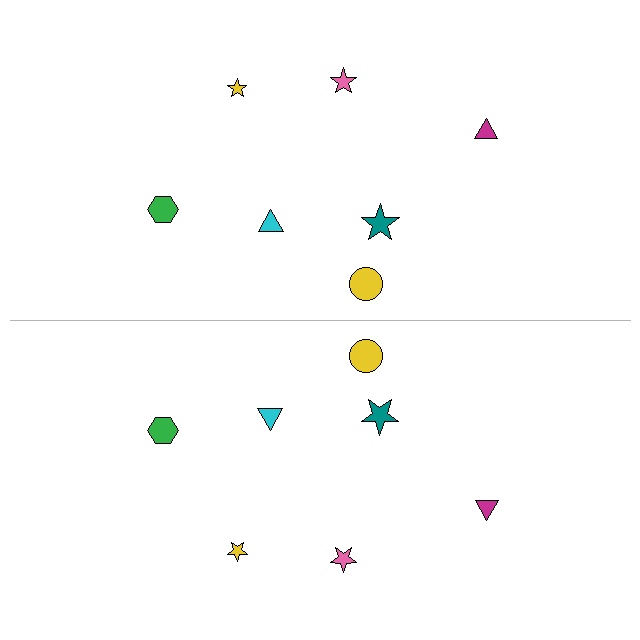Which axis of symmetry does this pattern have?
The pattern has a horizontal axis of symmetry running through the center of the image.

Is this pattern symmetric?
Yes, this pattern has bilateral (reflection) symmetry.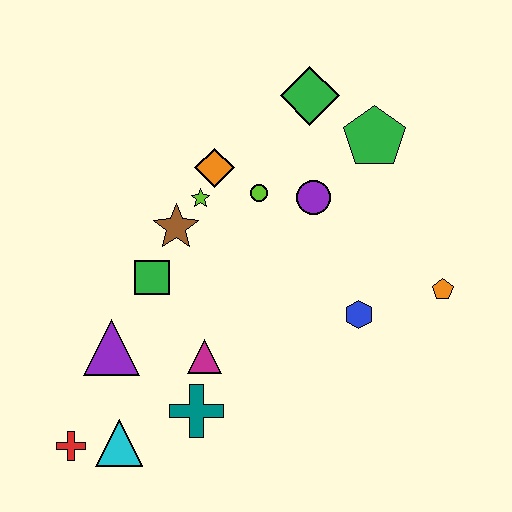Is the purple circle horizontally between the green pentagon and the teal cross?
Yes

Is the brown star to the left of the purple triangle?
No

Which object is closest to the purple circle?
The lime circle is closest to the purple circle.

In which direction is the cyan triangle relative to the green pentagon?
The cyan triangle is below the green pentagon.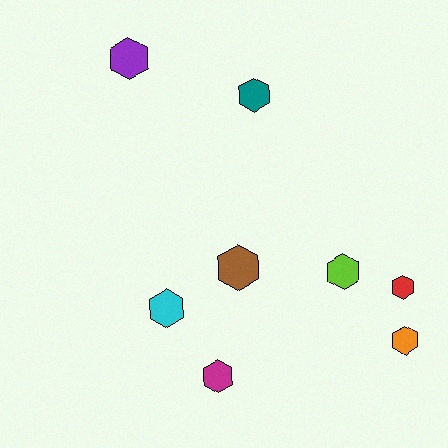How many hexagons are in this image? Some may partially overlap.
There are 8 hexagons.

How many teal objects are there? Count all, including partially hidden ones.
There is 1 teal object.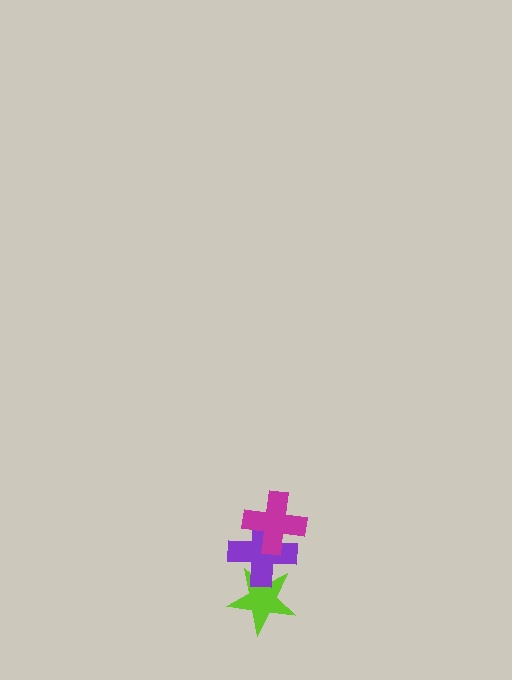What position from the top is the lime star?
The lime star is 3rd from the top.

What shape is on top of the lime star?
The purple cross is on top of the lime star.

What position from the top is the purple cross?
The purple cross is 2nd from the top.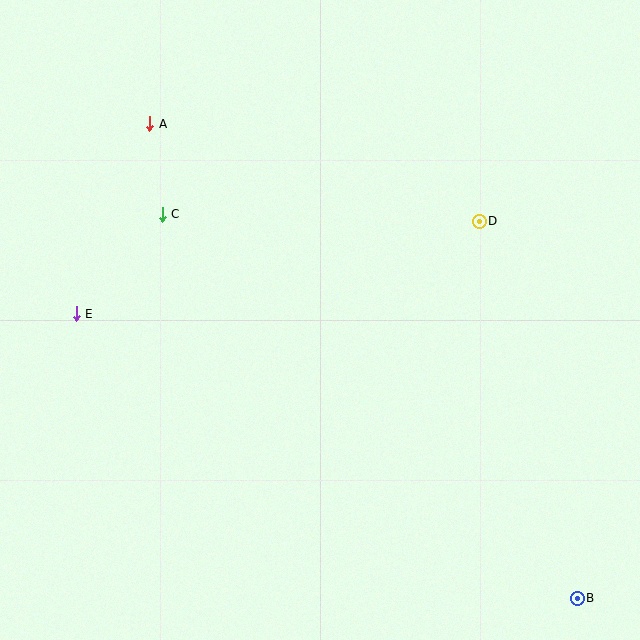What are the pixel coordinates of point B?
Point B is at (577, 598).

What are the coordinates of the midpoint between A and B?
The midpoint between A and B is at (364, 361).